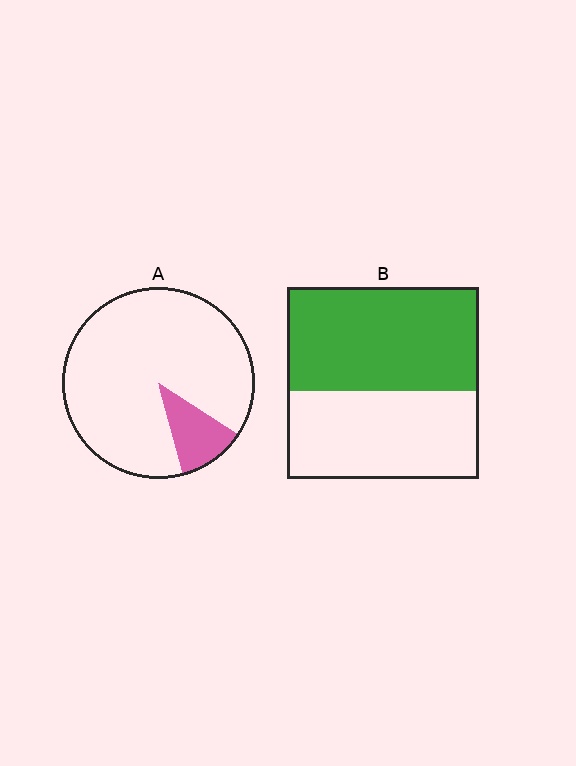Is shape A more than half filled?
No.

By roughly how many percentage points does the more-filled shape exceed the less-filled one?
By roughly 40 percentage points (B over A).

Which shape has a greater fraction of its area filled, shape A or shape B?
Shape B.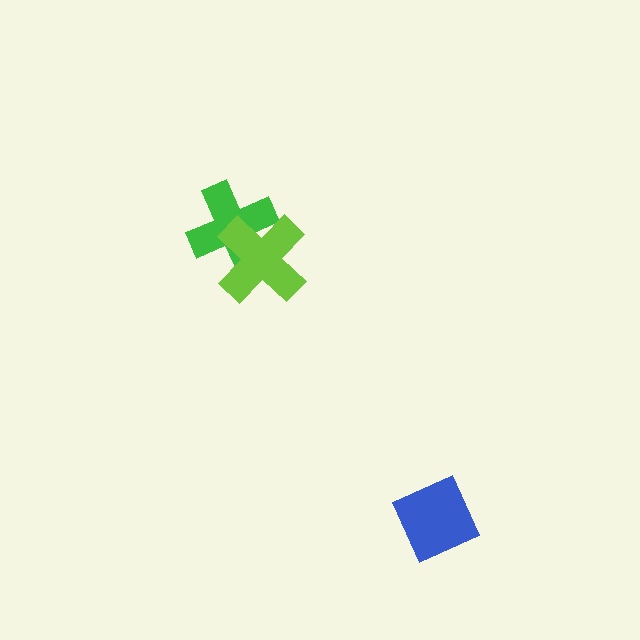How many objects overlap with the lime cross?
1 object overlaps with the lime cross.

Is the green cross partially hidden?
Yes, it is partially covered by another shape.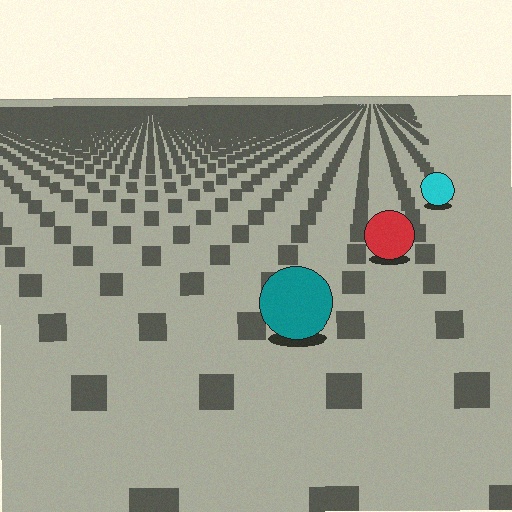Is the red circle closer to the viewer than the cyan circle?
Yes. The red circle is closer — you can tell from the texture gradient: the ground texture is coarser near it.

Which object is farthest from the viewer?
The cyan circle is farthest from the viewer. It appears smaller and the ground texture around it is denser.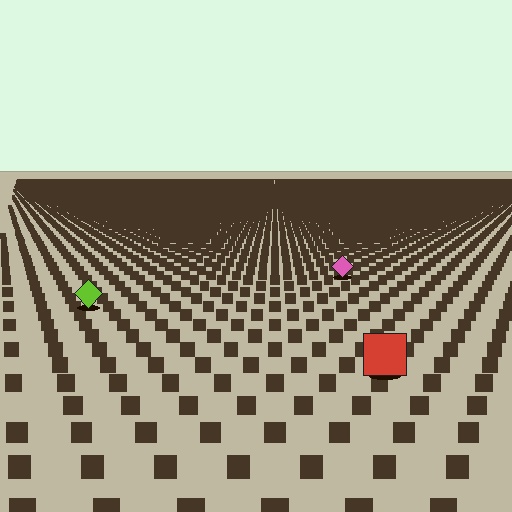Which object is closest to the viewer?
The red square is closest. The texture marks near it are larger and more spread out.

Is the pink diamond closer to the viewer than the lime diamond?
No. The lime diamond is closer — you can tell from the texture gradient: the ground texture is coarser near it.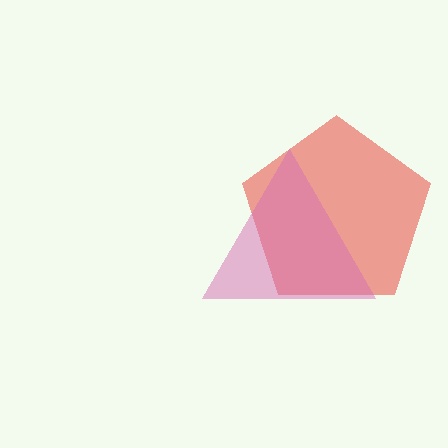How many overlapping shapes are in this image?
There are 2 overlapping shapes in the image.